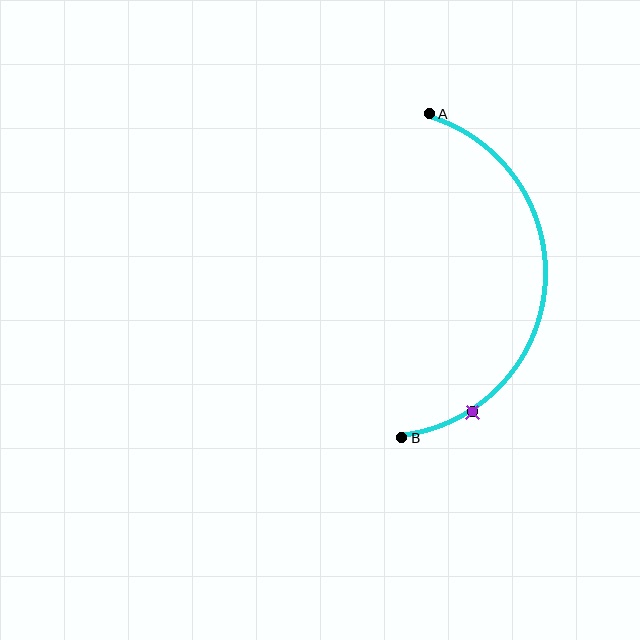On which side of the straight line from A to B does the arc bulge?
The arc bulges to the right of the straight line connecting A and B.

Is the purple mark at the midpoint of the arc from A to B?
No. The purple mark lies on the arc but is closer to endpoint B. The arc midpoint would be at the point on the curve equidistant along the arc from both A and B.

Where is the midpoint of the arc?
The arc midpoint is the point on the curve farthest from the straight line joining A and B. It sits to the right of that line.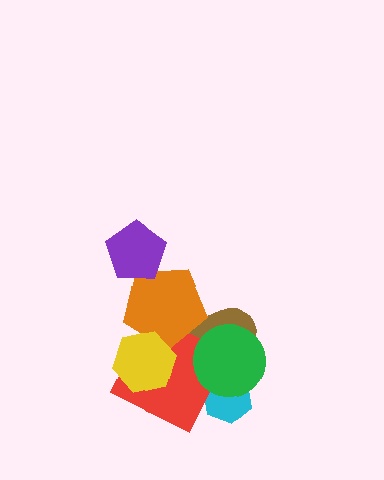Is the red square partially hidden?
Yes, it is partially covered by another shape.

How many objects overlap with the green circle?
3 objects overlap with the green circle.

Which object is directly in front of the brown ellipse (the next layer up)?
The red square is directly in front of the brown ellipse.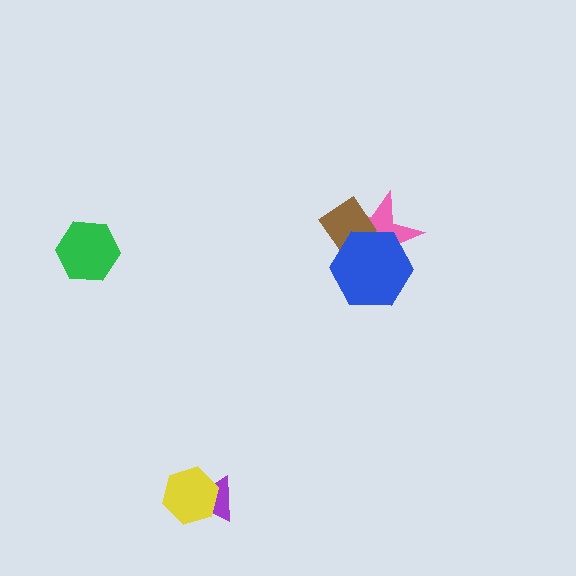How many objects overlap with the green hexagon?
0 objects overlap with the green hexagon.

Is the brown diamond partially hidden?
Yes, it is partially covered by another shape.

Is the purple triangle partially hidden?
Yes, it is partially covered by another shape.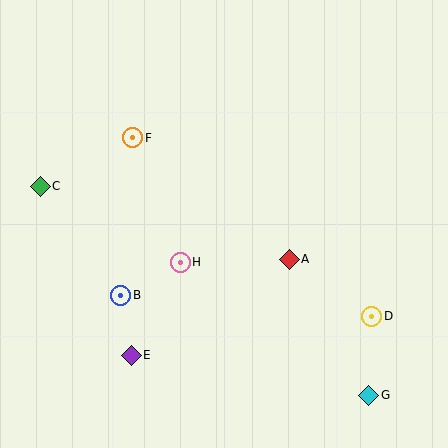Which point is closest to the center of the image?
Point H at (180, 262) is closest to the center.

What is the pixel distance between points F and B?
The distance between F and B is 158 pixels.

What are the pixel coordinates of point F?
Point F is at (133, 138).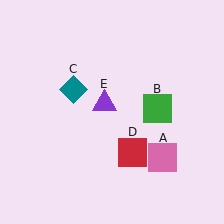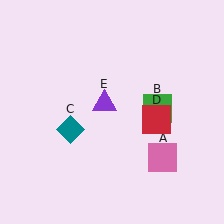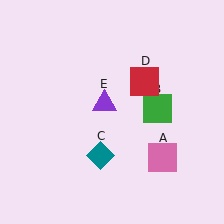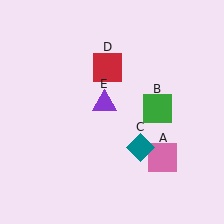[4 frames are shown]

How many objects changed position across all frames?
2 objects changed position: teal diamond (object C), red square (object D).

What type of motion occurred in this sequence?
The teal diamond (object C), red square (object D) rotated counterclockwise around the center of the scene.